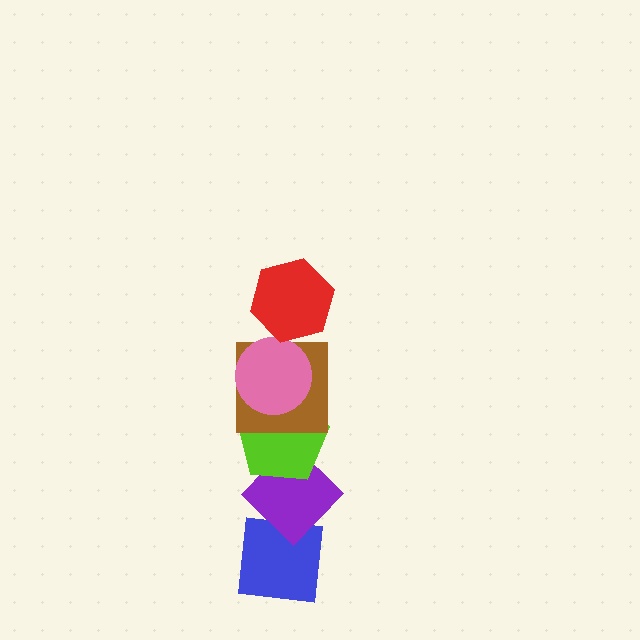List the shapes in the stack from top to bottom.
From top to bottom: the red hexagon, the pink circle, the brown square, the lime pentagon, the purple diamond, the blue square.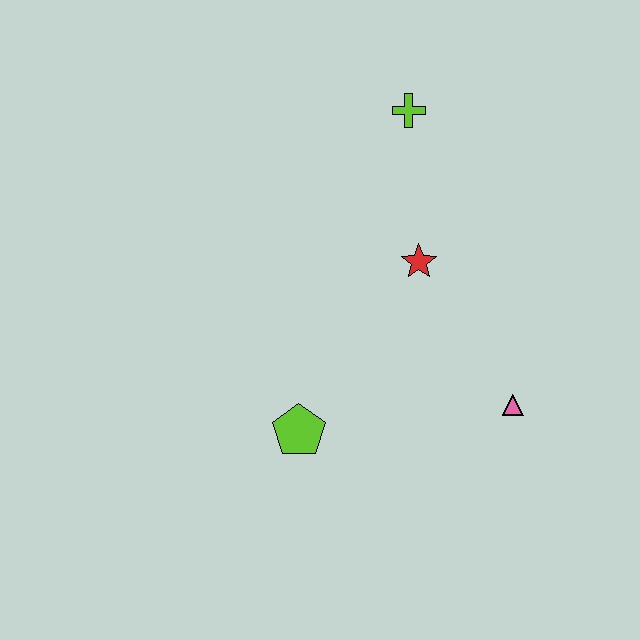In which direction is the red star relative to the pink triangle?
The red star is above the pink triangle.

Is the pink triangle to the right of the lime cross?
Yes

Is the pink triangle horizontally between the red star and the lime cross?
No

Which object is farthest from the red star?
The lime pentagon is farthest from the red star.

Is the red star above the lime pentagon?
Yes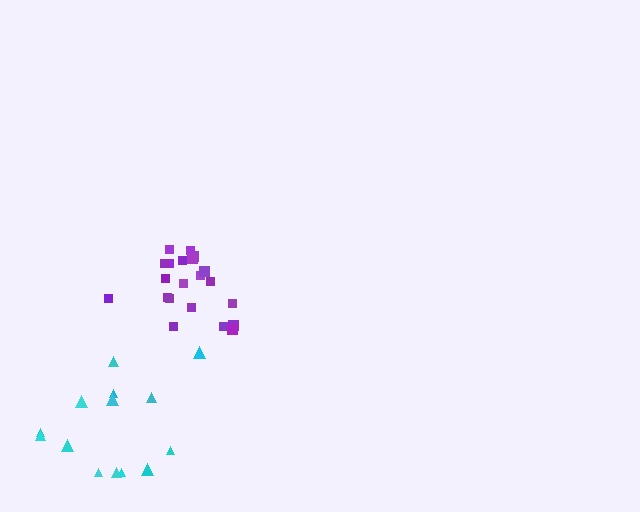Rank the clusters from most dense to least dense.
purple, cyan.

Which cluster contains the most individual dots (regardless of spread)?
Purple (21).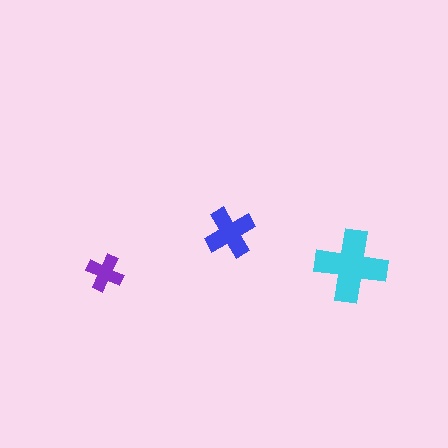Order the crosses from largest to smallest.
the cyan one, the blue one, the purple one.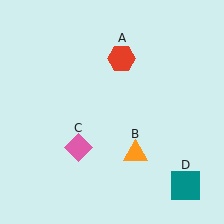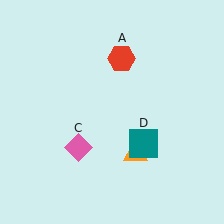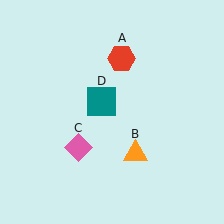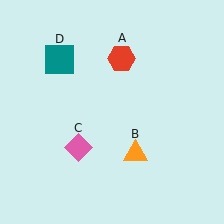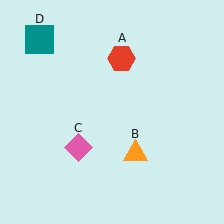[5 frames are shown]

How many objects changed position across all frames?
1 object changed position: teal square (object D).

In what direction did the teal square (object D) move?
The teal square (object D) moved up and to the left.